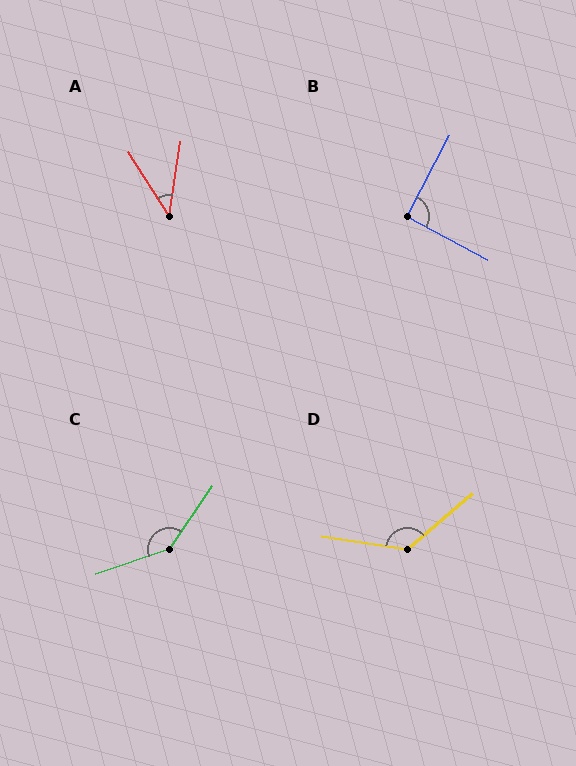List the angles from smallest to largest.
A (41°), B (91°), D (131°), C (143°).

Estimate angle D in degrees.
Approximately 131 degrees.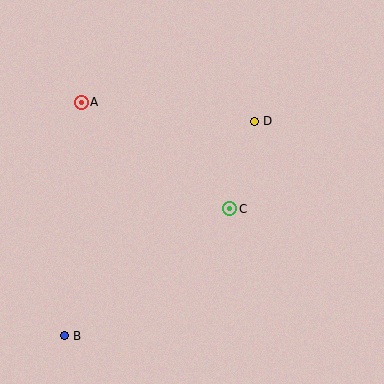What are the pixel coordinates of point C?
Point C is at (230, 209).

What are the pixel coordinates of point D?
Point D is at (254, 121).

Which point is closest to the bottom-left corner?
Point B is closest to the bottom-left corner.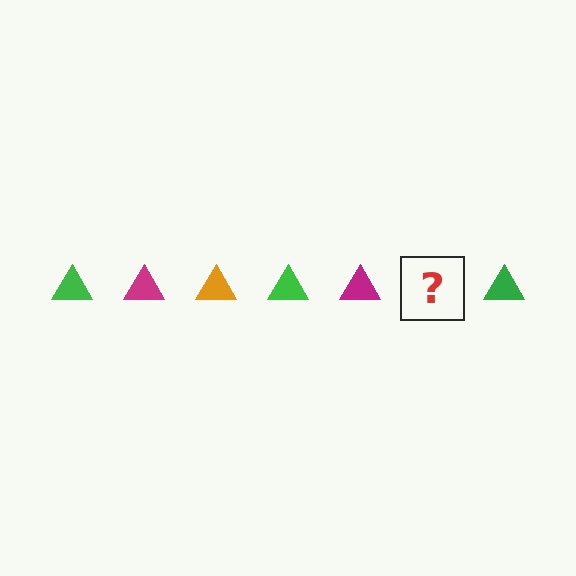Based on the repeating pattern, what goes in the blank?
The blank should be an orange triangle.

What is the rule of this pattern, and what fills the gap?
The rule is that the pattern cycles through green, magenta, orange triangles. The gap should be filled with an orange triangle.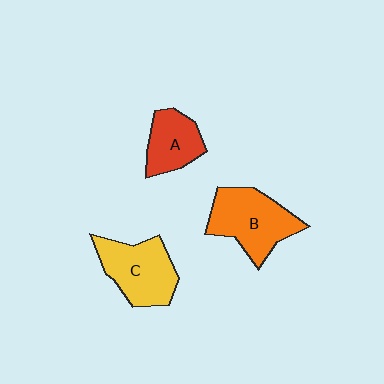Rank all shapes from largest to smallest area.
From largest to smallest: B (orange), C (yellow), A (red).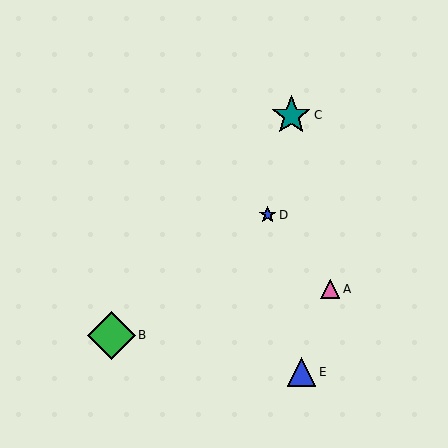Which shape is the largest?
The green diamond (labeled B) is the largest.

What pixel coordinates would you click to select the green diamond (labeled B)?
Click at (111, 335) to select the green diamond B.